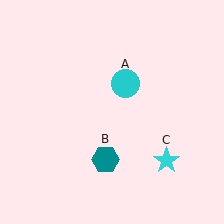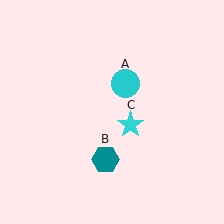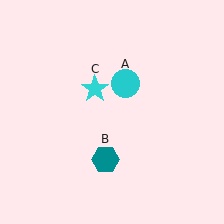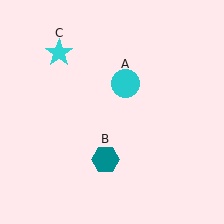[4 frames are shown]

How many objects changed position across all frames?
1 object changed position: cyan star (object C).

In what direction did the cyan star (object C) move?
The cyan star (object C) moved up and to the left.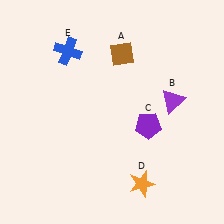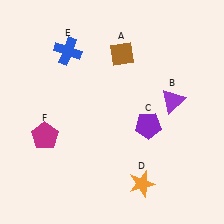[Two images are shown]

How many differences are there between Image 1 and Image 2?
There is 1 difference between the two images.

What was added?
A magenta pentagon (F) was added in Image 2.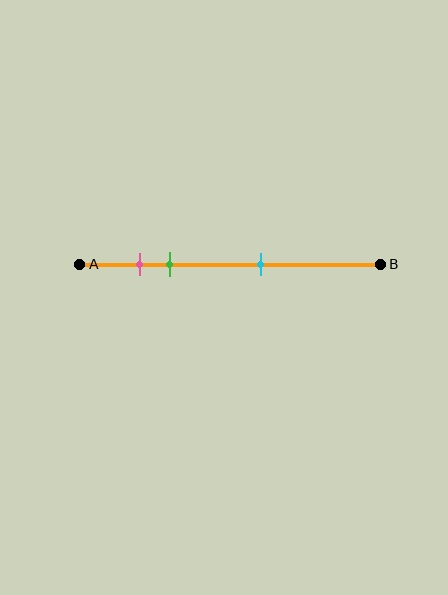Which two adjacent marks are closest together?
The pink and green marks are the closest adjacent pair.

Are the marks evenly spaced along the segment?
No, the marks are not evenly spaced.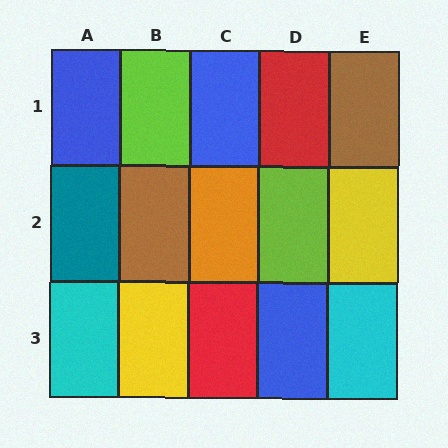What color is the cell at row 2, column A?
Teal.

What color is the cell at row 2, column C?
Orange.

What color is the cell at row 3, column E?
Cyan.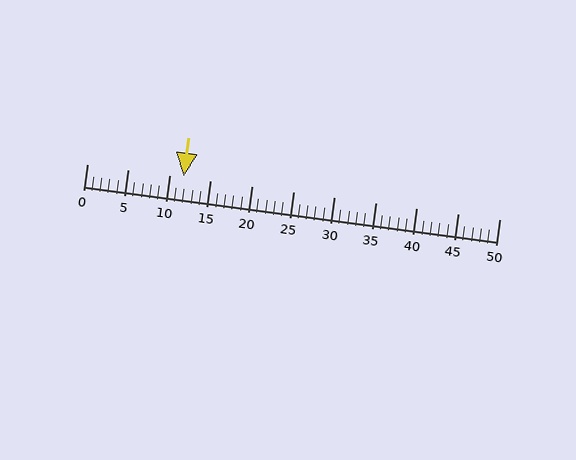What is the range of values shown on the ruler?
The ruler shows values from 0 to 50.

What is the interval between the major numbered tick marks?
The major tick marks are spaced 5 units apart.